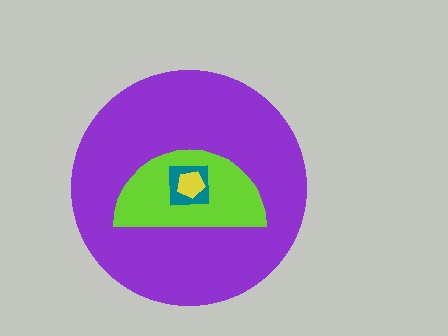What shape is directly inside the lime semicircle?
The teal square.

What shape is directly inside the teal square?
The yellow pentagon.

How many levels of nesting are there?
4.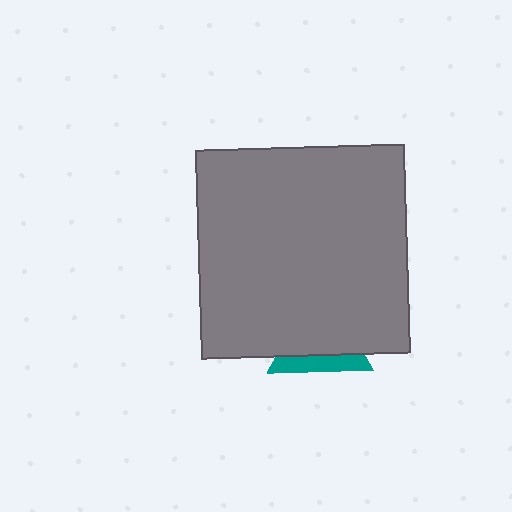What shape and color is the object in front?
The object in front is a gray square.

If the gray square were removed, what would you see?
You would see the complete teal triangle.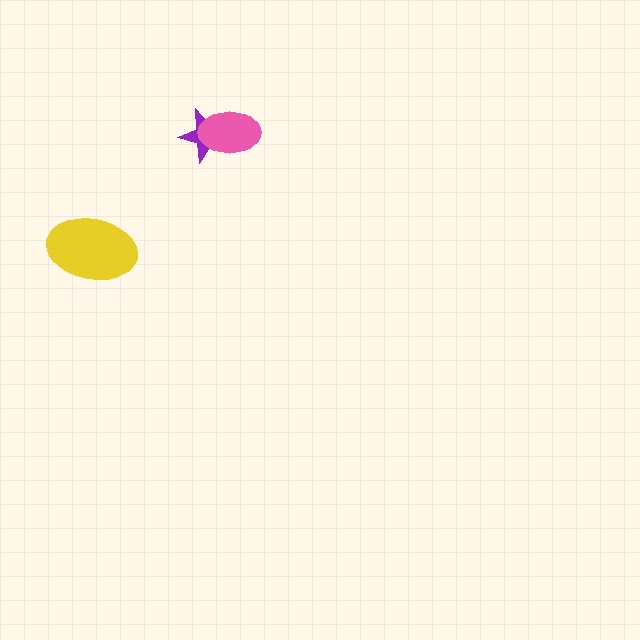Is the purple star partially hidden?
Yes, it is partially covered by another shape.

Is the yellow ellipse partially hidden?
No, no other shape covers it.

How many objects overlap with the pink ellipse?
1 object overlaps with the pink ellipse.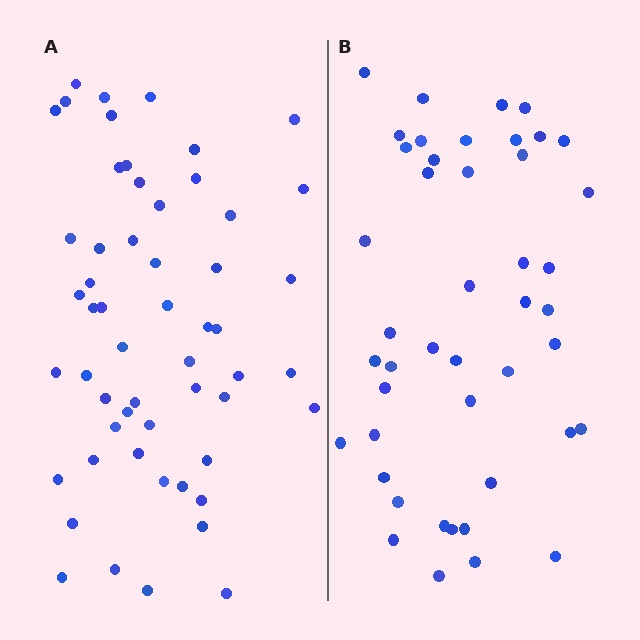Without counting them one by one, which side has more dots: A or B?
Region A (the left region) has more dots.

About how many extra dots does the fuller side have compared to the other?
Region A has roughly 10 or so more dots than region B.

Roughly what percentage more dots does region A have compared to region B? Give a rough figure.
About 20% more.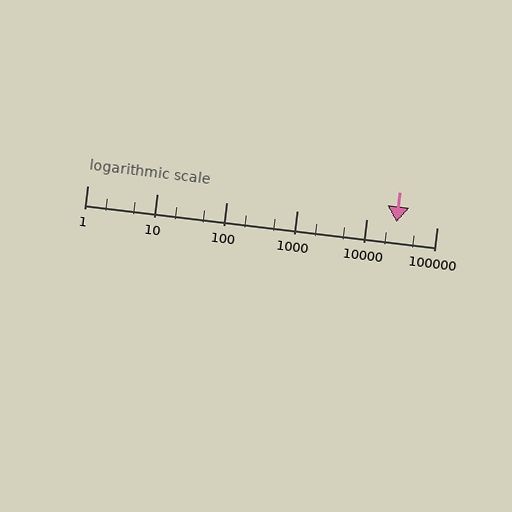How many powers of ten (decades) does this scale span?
The scale spans 5 decades, from 1 to 100000.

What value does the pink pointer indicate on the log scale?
The pointer indicates approximately 27000.